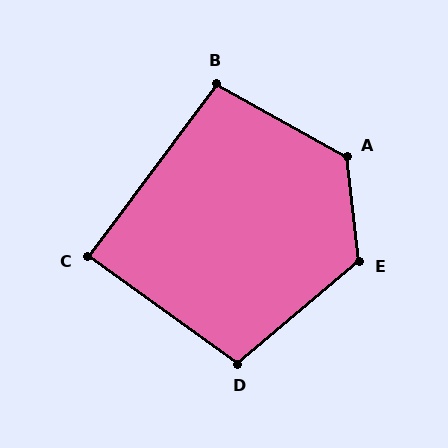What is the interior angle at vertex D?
Approximately 105 degrees (obtuse).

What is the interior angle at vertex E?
Approximately 123 degrees (obtuse).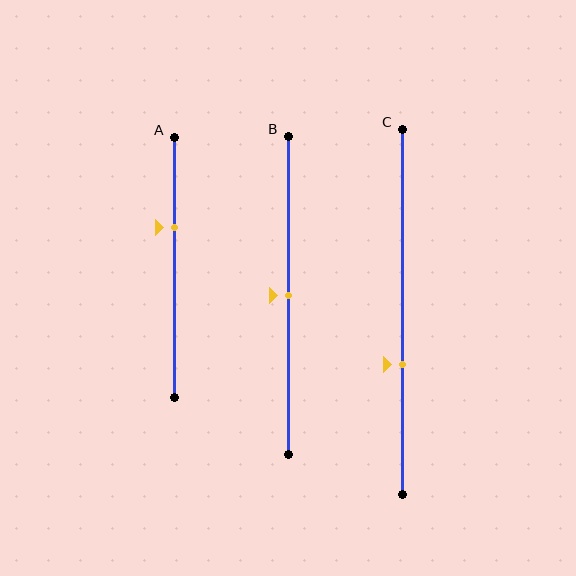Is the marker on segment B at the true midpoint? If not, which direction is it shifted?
Yes, the marker on segment B is at the true midpoint.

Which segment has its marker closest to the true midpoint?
Segment B has its marker closest to the true midpoint.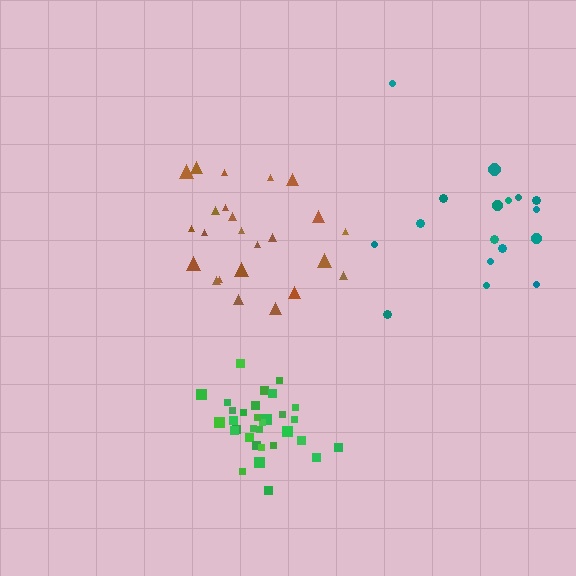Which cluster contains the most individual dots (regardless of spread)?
Green (33).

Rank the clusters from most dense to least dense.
green, brown, teal.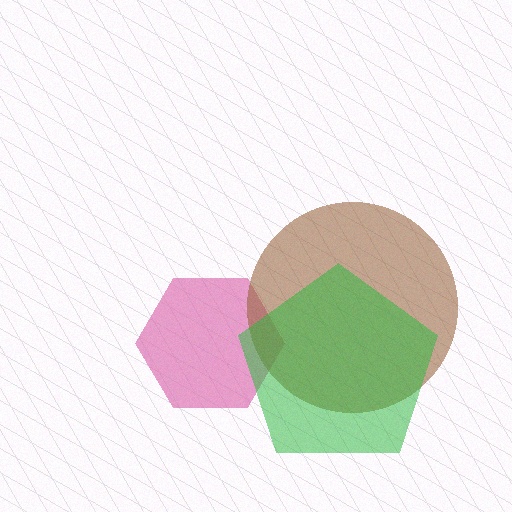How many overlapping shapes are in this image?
There are 3 overlapping shapes in the image.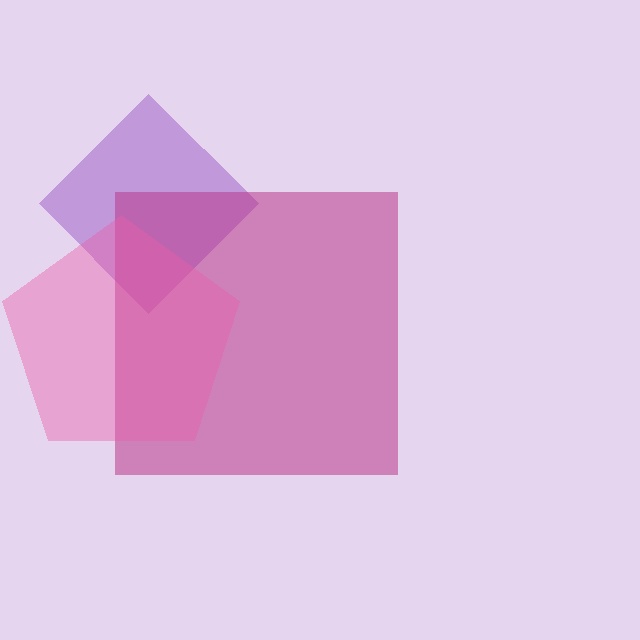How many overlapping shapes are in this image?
There are 3 overlapping shapes in the image.